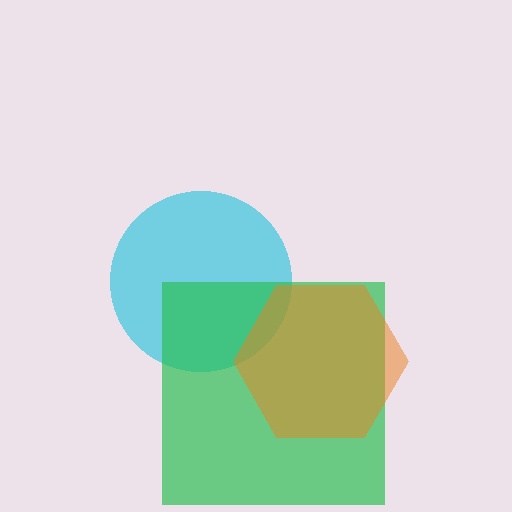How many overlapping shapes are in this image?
There are 3 overlapping shapes in the image.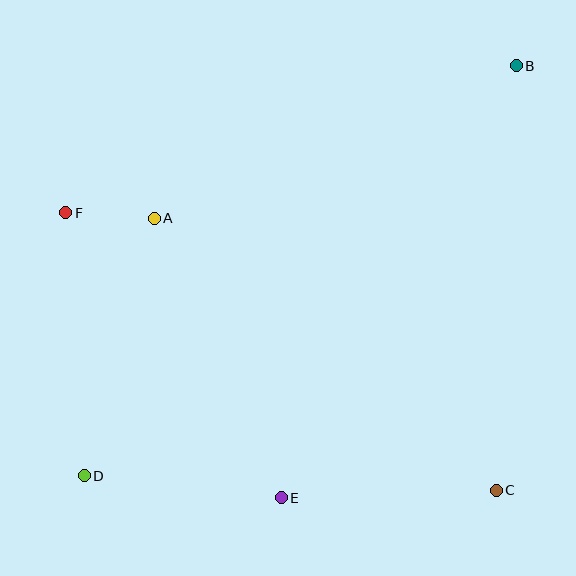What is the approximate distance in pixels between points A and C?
The distance between A and C is approximately 437 pixels.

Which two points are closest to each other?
Points A and F are closest to each other.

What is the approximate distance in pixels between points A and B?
The distance between A and B is approximately 393 pixels.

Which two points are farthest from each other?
Points B and D are farthest from each other.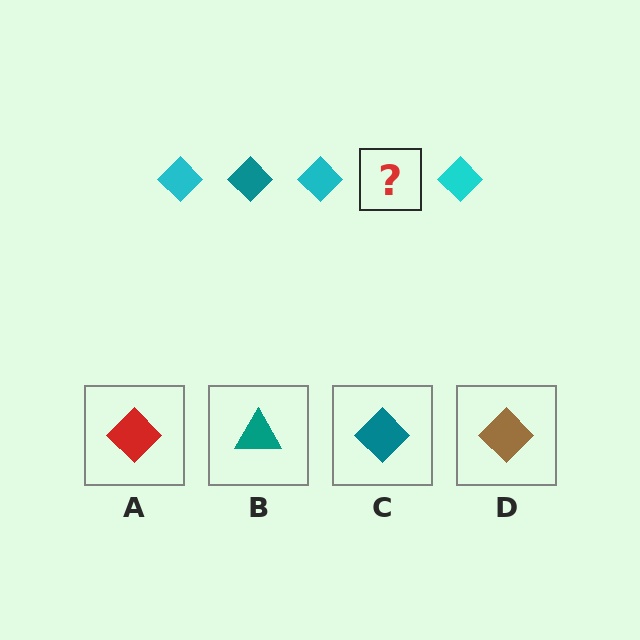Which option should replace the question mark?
Option C.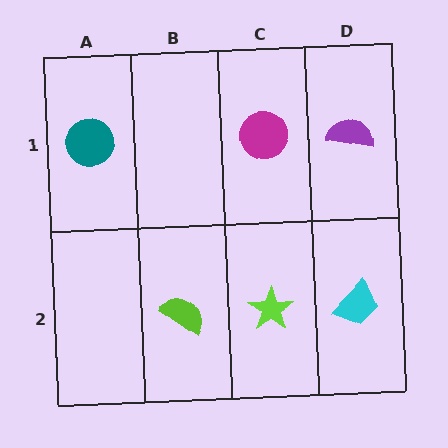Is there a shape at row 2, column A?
No, that cell is empty.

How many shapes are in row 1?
3 shapes.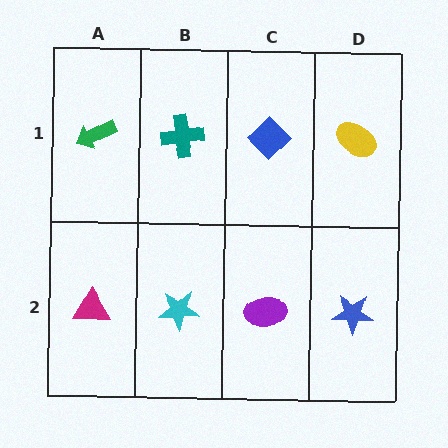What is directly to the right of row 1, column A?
A teal cross.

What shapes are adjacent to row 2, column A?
A green arrow (row 1, column A), a cyan star (row 2, column B).